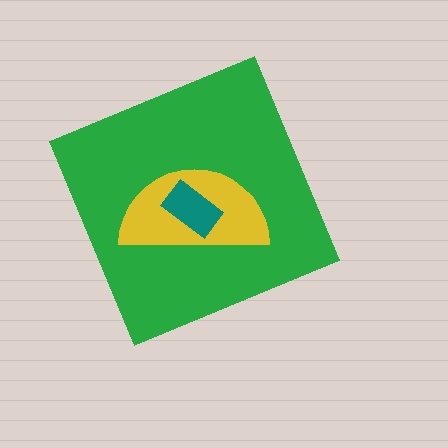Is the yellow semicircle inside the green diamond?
Yes.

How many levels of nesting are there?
3.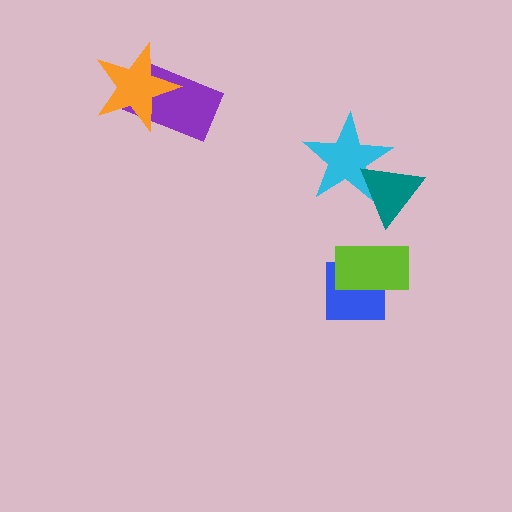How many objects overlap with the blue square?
1 object overlaps with the blue square.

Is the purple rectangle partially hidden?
Yes, it is partially covered by another shape.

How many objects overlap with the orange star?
1 object overlaps with the orange star.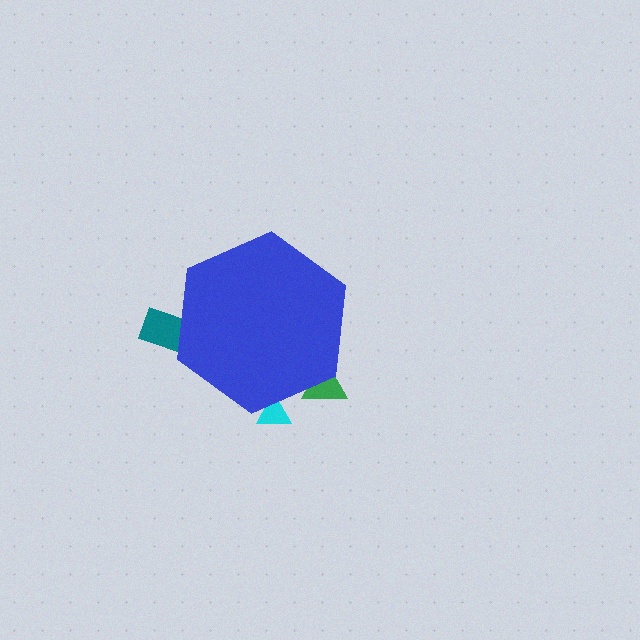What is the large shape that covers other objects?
A blue hexagon.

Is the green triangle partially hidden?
Yes, the green triangle is partially hidden behind the blue hexagon.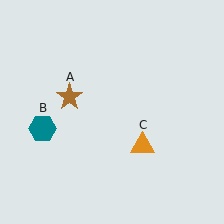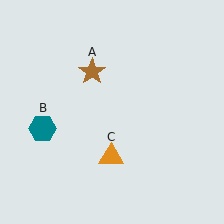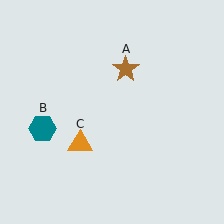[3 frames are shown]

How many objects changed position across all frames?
2 objects changed position: brown star (object A), orange triangle (object C).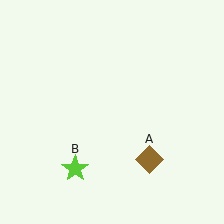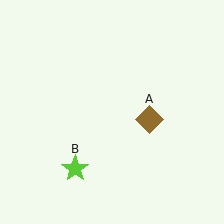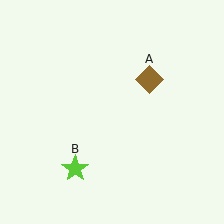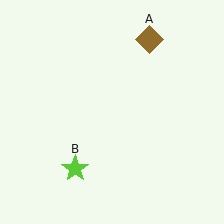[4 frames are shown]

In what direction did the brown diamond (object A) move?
The brown diamond (object A) moved up.